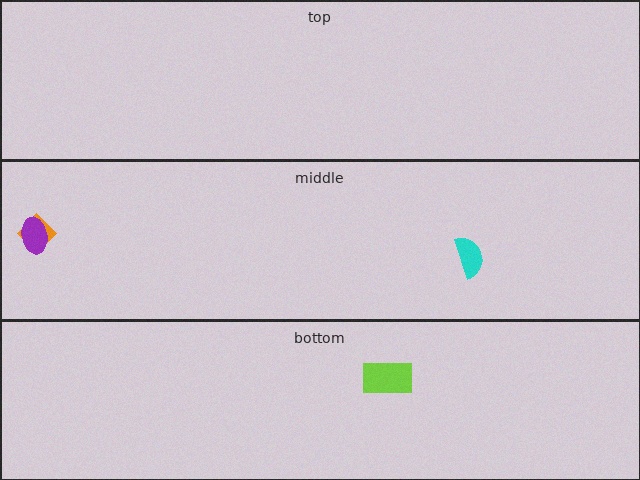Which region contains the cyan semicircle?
The middle region.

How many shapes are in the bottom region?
1.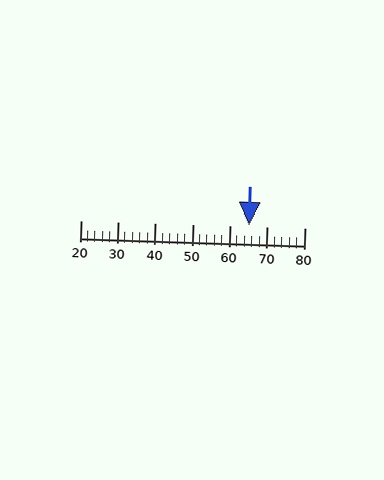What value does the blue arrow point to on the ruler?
The blue arrow points to approximately 65.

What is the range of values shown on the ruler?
The ruler shows values from 20 to 80.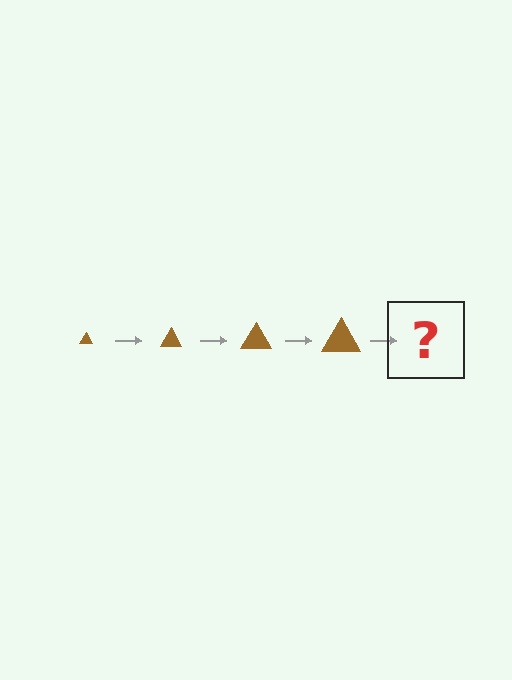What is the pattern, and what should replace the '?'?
The pattern is that the triangle gets progressively larger each step. The '?' should be a brown triangle, larger than the previous one.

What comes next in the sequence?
The next element should be a brown triangle, larger than the previous one.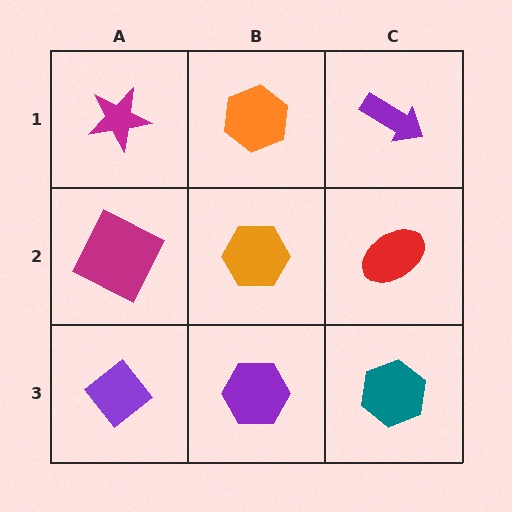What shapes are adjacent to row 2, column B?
An orange hexagon (row 1, column B), a purple hexagon (row 3, column B), a magenta square (row 2, column A), a red ellipse (row 2, column C).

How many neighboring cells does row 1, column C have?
2.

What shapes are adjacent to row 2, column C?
A purple arrow (row 1, column C), a teal hexagon (row 3, column C), an orange hexagon (row 2, column B).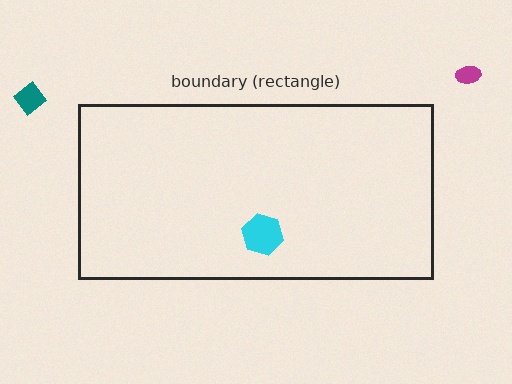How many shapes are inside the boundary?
1 inside, 2 outside.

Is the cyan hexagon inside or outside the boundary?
Inside.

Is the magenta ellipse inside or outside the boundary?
Outside.